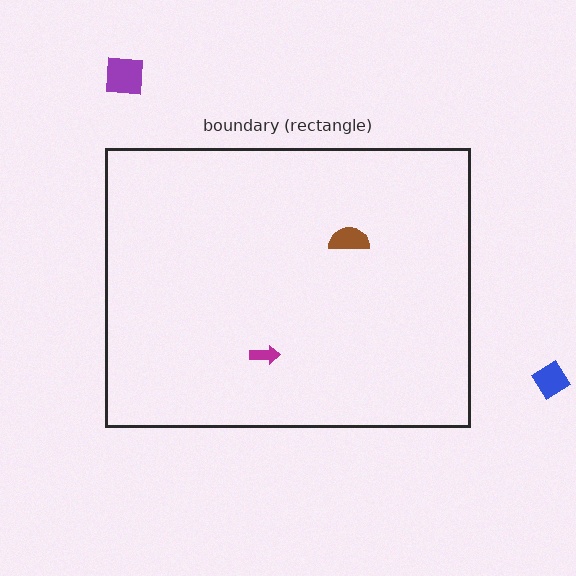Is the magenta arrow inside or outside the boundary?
Inside.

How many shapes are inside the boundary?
2 inside, 2 outside.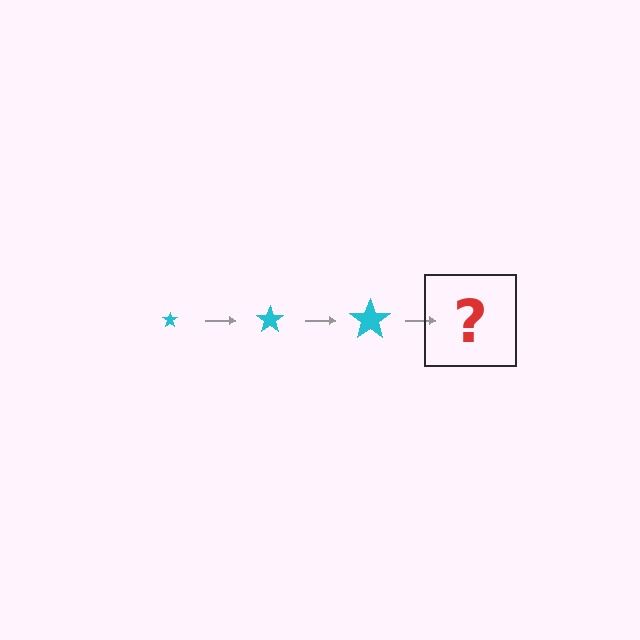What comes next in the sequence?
The next element should be a cyan star, larger than the previous one.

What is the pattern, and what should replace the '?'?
The pattern is that the star gets progressively larger each step. The '?' should be a cyan star, larger than the previous one.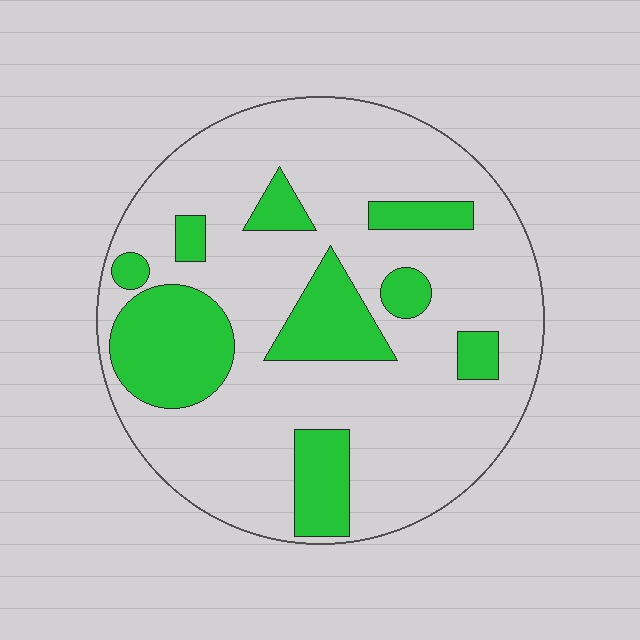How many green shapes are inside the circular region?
9.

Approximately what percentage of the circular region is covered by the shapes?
Approximately 25%.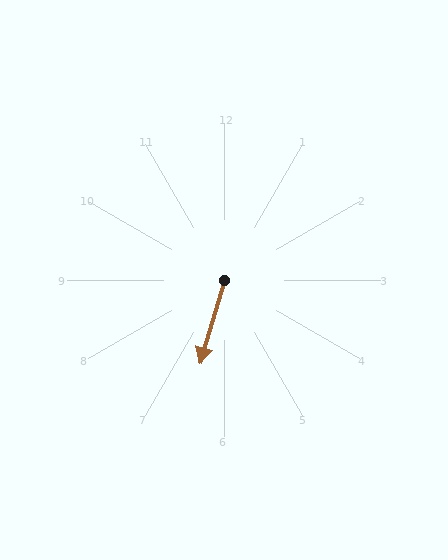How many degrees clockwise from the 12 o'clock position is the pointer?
Approximately 196 degrees.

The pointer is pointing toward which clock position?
Roughly 7 o'clock.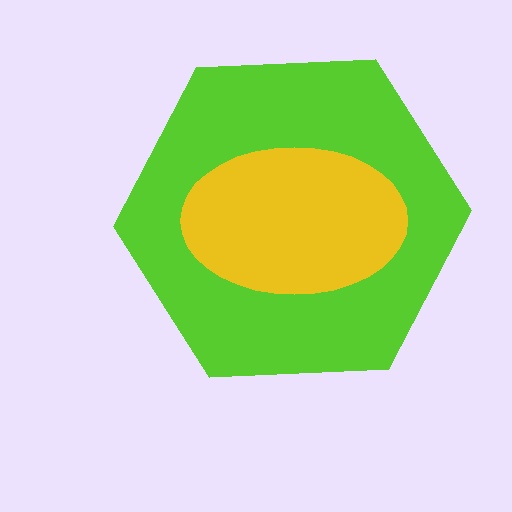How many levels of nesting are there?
2.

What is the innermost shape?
The yellow ellipse.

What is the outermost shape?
The lime hexagon.